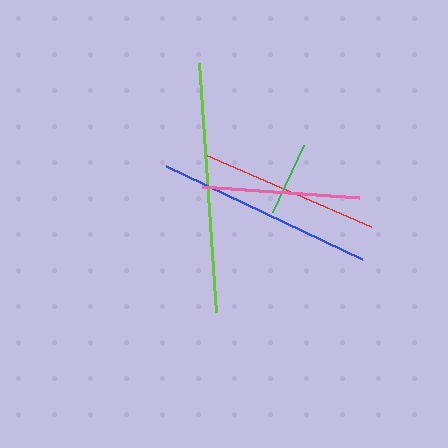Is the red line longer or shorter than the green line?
The red line is longer than the green line.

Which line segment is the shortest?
The green line is the shortest at approximately 74 pixels.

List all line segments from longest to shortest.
From longest to shortest: lime, blue, red, pink, green.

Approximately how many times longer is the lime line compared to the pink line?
The lime line is approximately 1.6 times the length of the pink line.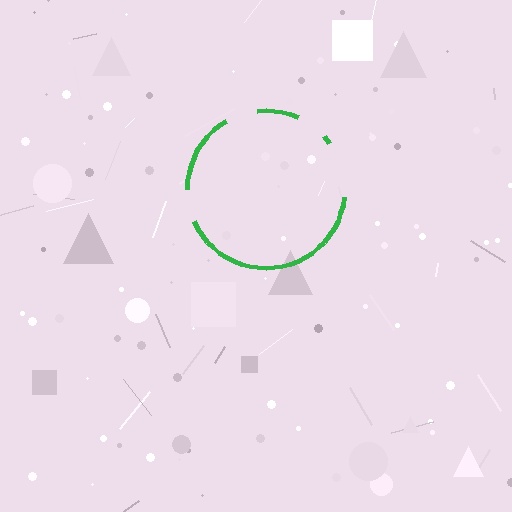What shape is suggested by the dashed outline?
The dashed outline suggests a circle.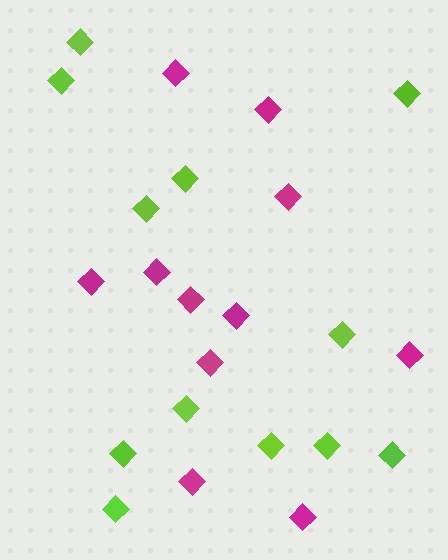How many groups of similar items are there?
There are 2 groups: one group of magenta diamonds (11) and one group of lime diamonds (12).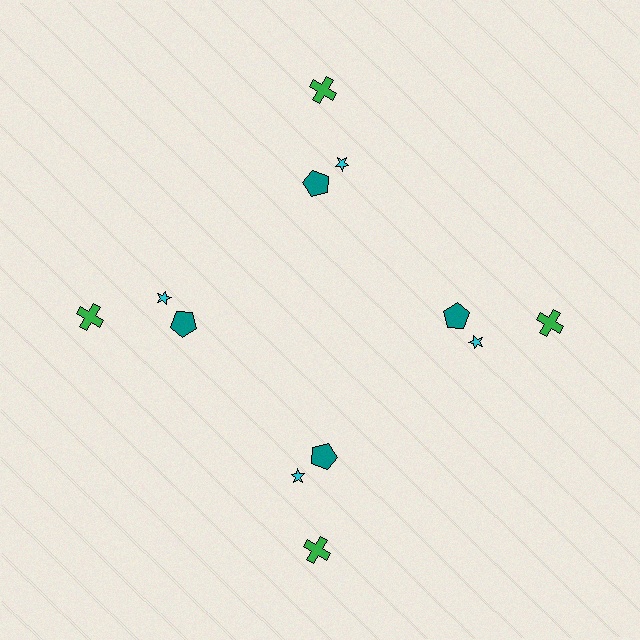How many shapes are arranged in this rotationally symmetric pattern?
There are 12 shapes, arranged in 4 groups of 3.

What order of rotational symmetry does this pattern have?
This pattern has 4-fold rotational symmetry.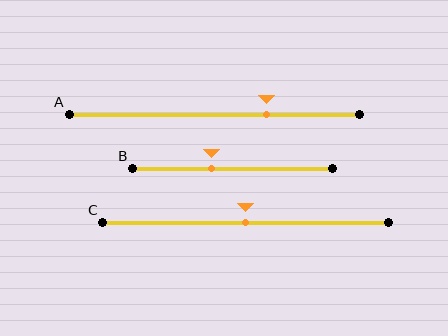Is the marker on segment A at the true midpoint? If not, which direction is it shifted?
No, the marker on segment A is shifted to the right by about 18% of the segment length.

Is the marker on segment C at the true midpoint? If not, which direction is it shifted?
Yes, the marker on segment C is at the true midpoint.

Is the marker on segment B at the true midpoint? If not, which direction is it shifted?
No, the marker on segment B is shifted to the left by about 10% of the segment length.